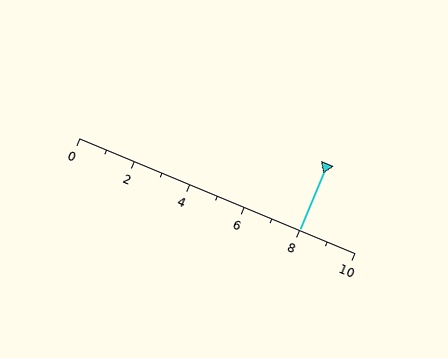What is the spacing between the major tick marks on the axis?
The major ticks are spaced 2 apart.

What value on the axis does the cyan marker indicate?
The marker indicates approximately 8.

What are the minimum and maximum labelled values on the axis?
The axis runs from 0 to 10.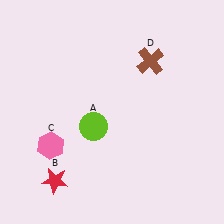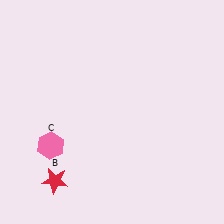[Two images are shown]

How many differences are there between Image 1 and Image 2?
There are 2 differences between the two images.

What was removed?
The brown cross (D), the lime circle (A) were removed in Image 2.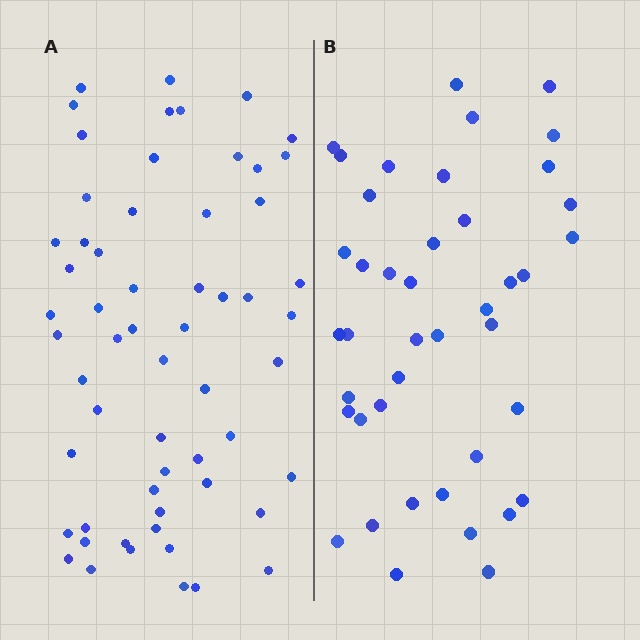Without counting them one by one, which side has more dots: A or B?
Region A (the left region) has more dots.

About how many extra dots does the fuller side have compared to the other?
Region A has approximately 15 more dots than region B.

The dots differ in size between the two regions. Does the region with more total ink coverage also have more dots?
No. Region B has more total ink coverage because its dots are larger, but region A actually contains more individual dots. Total area can be misleading — the number of items is what matters here.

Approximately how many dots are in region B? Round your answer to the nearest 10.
About 40 dots. (The exact count is 42, which rounds to 40.)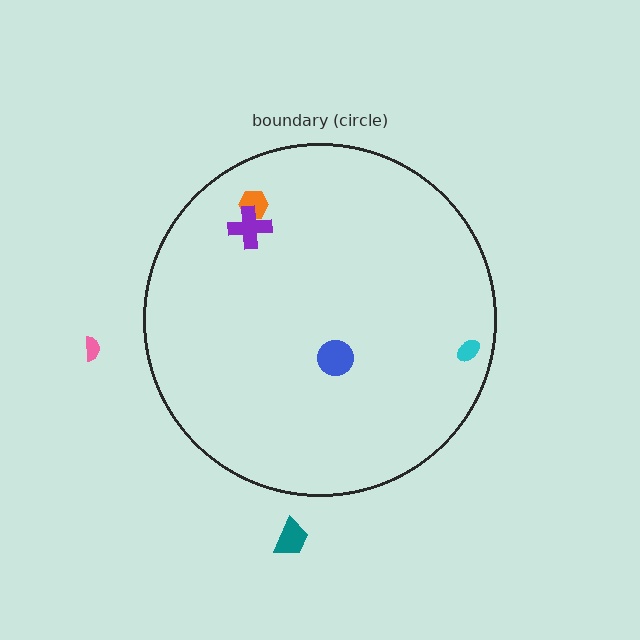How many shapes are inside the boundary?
4 inside, 2 outside.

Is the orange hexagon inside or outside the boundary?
Inside.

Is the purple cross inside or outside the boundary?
Inside.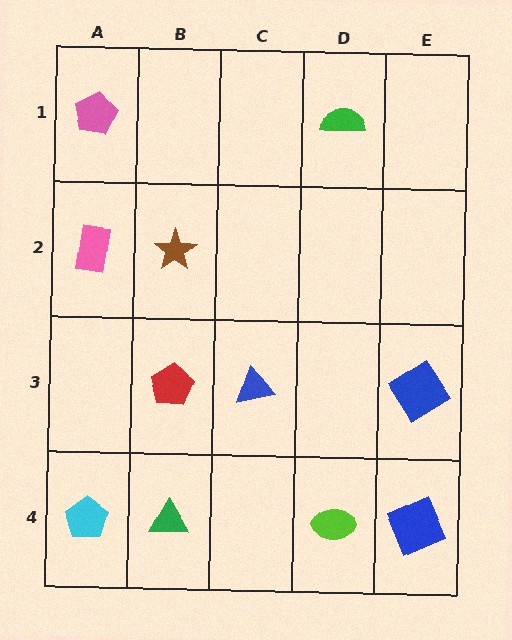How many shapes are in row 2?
2 shapes.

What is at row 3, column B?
A red pentagon.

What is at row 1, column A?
A pink pentagon.